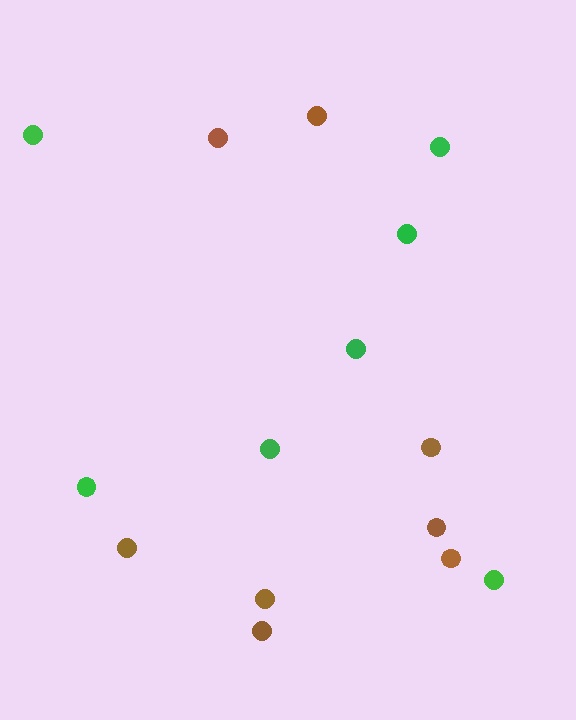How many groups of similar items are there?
There are 2 groups: one group of green circles (7) and one group of brown circles (8).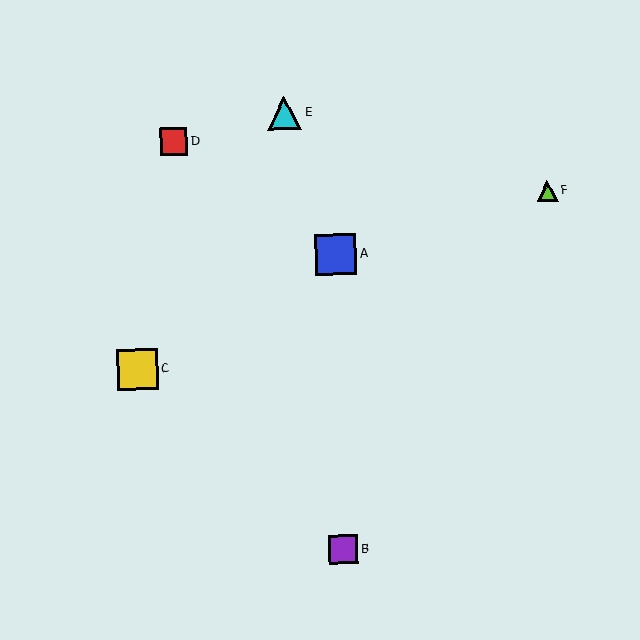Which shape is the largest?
The blue square (labeled A) is the largest.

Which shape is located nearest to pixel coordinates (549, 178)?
The lime triangle (labeled F) at (547, 191) is nearest to that location.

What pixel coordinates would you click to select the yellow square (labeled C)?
Click at (138, 369) to select the yellow square C.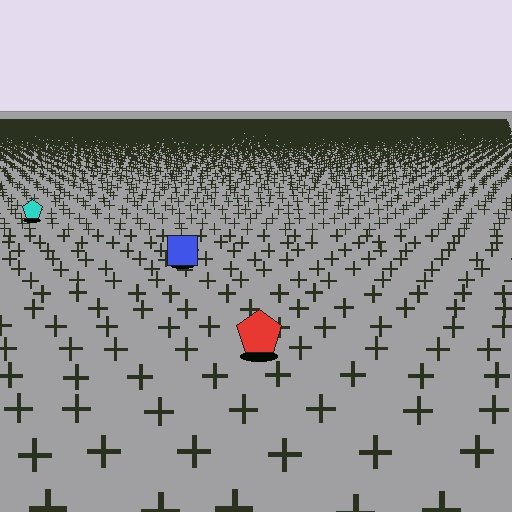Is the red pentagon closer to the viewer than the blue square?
Yes. The red pentagon is closer — you can tell from the texture gradient: the ground texture is coarser near it.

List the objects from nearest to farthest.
From nearest to farthest: the red pentagon, the blue square, the cyan pentagon.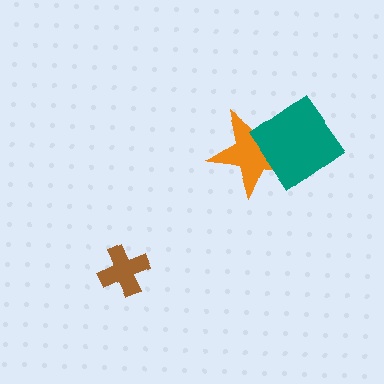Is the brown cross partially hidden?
No, no other shape covers it.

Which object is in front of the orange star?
The teal diamond is in front of the orange star.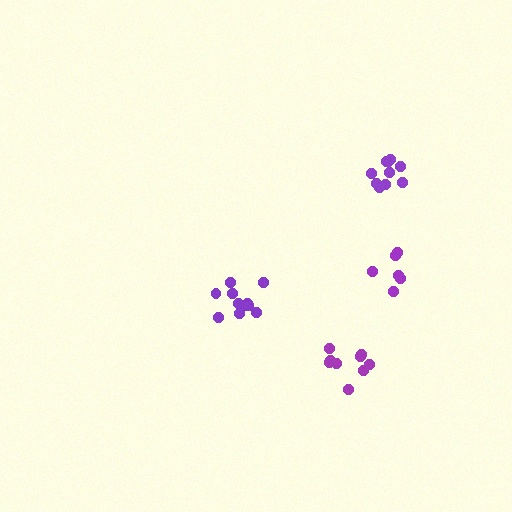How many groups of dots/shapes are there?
There are 4 groups.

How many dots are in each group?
Group 1: 11 dots, Group 2: 6 dots, Group 3: 10 dots, Group 4: 9 dots (36 total).